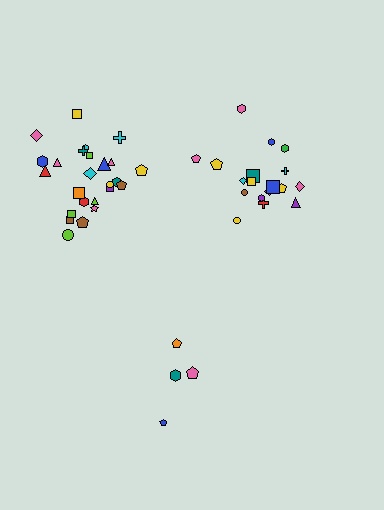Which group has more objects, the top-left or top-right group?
The top-left group.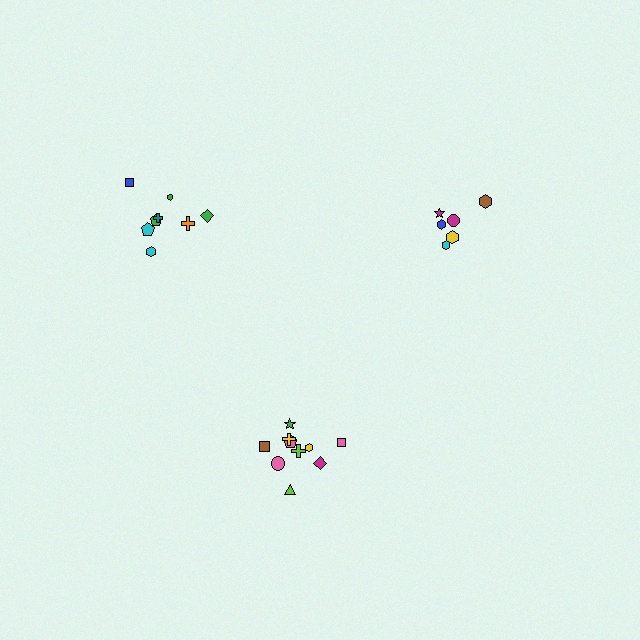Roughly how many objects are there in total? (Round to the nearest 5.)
Roughly 25 objects in total.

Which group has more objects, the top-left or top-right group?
The top-left group.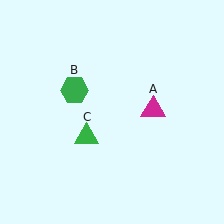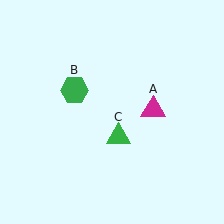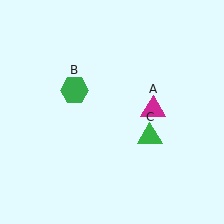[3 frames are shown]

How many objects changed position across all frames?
1 object changed position: green triangle (object C).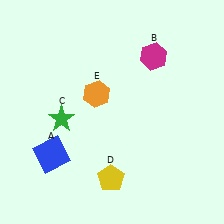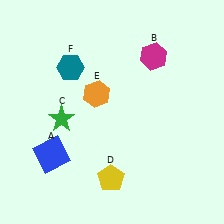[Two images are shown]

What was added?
A teal hexagon (F) was added in Image 2.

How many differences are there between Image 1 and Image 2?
There is 1 difference between the two images.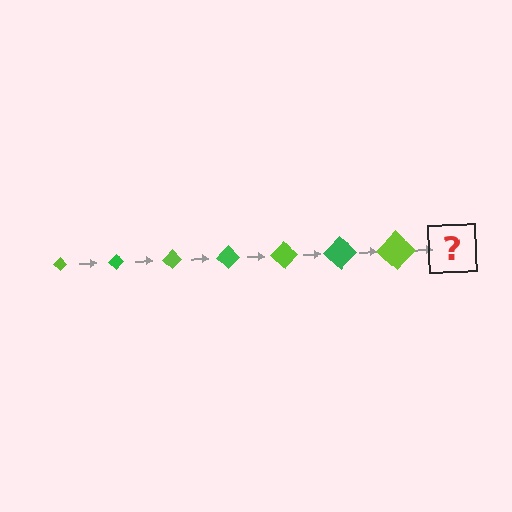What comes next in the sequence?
The next element should be a green diamond, larger than the previous one.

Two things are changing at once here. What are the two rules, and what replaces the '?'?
The two rules are that the diamond grows larger each step and the color cycles through lime and green. The '?' should be a green diamond, larger than the previous one.